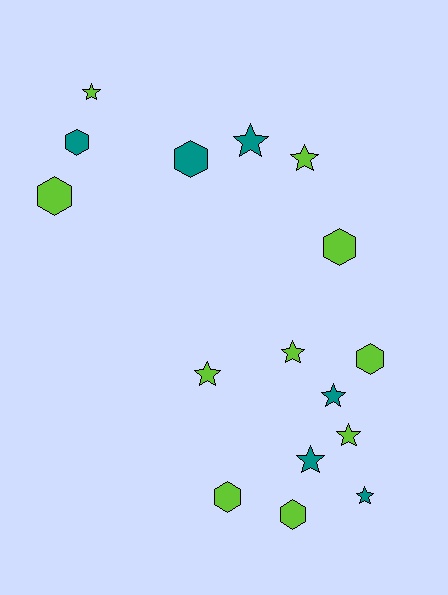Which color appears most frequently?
Lime, with 10 objects.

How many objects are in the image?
There are 16 objects.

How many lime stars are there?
There are 5 lime stars.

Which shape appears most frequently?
Star, with 9 objects.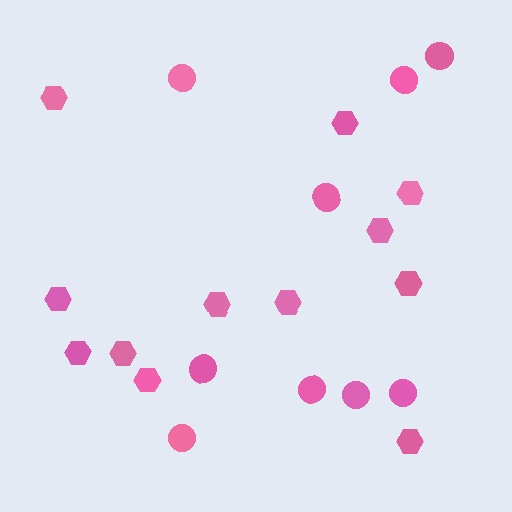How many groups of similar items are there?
There are 2 groups: one group of circles (9) and one group of hexagons (12).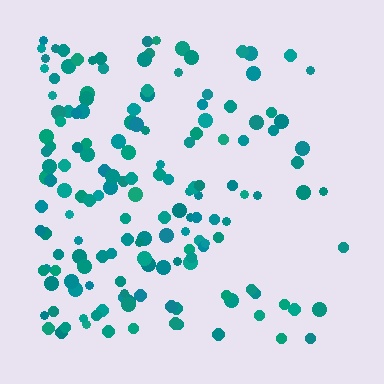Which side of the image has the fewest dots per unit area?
The right.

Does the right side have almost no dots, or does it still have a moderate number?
Still a moderate number, just noticeably fewer than the left.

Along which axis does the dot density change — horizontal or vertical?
Horizontal.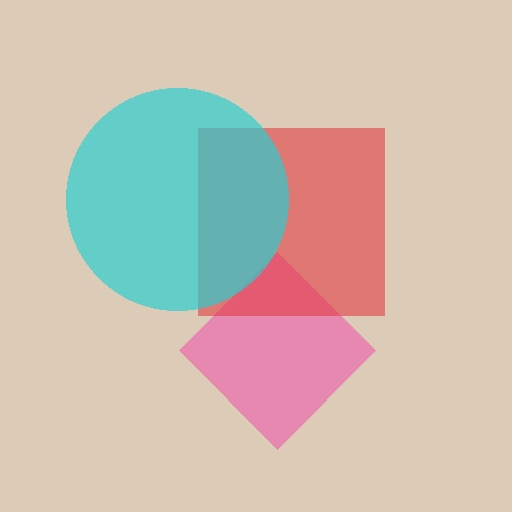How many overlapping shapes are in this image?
There are 3 overlapping shapes in the image.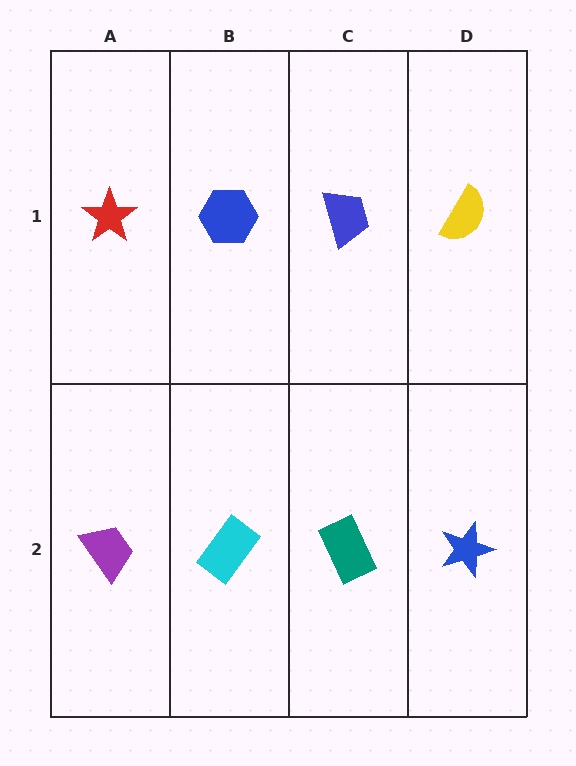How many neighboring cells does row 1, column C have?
3.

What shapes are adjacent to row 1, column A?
A purple trapezoid (row 2, column A), a blue hexagon (row 1, column B).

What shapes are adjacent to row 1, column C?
A teal rectangle (row 2, column C), a blue hexagon (row 1, column B), a yellow semicircle (row 1, column D).